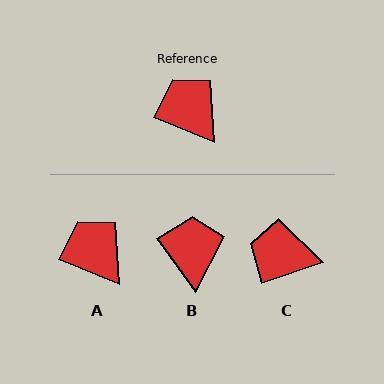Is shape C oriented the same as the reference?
No, it is off by about 42 degrees.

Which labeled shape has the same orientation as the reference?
A.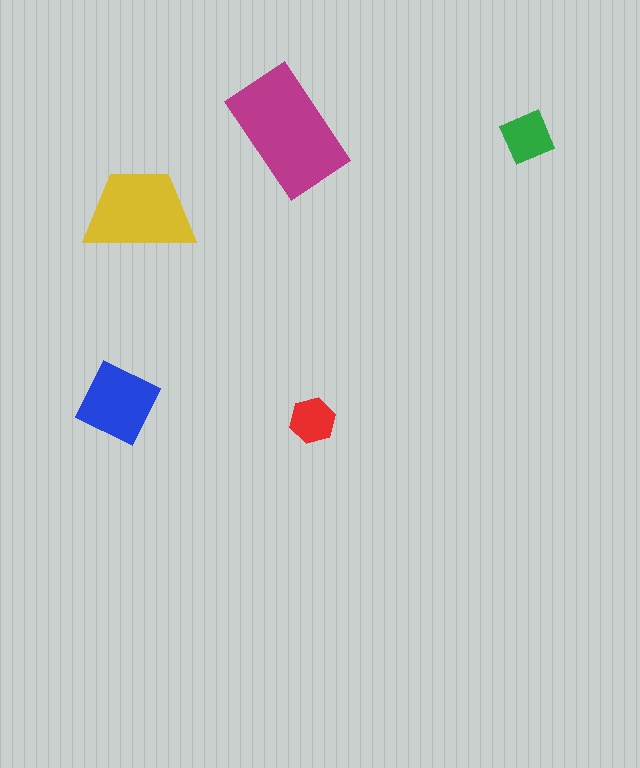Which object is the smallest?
The red hexagon.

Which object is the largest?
The magenta rectangle.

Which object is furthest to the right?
The green diamond is rightmost.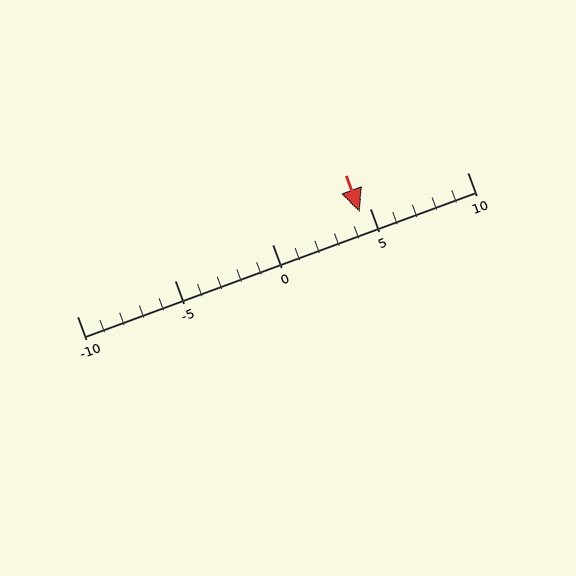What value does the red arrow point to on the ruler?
The red arrow points to approximately 4.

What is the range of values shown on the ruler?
The ruler shows values from -10 to 10.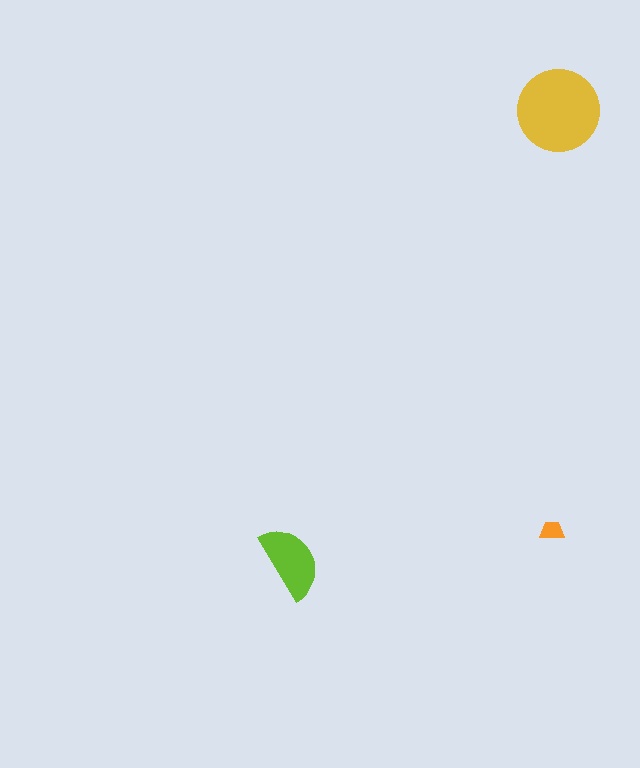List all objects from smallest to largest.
The orange trapezoid, the lime semicircle, the yellow circle.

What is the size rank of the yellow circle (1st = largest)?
1st.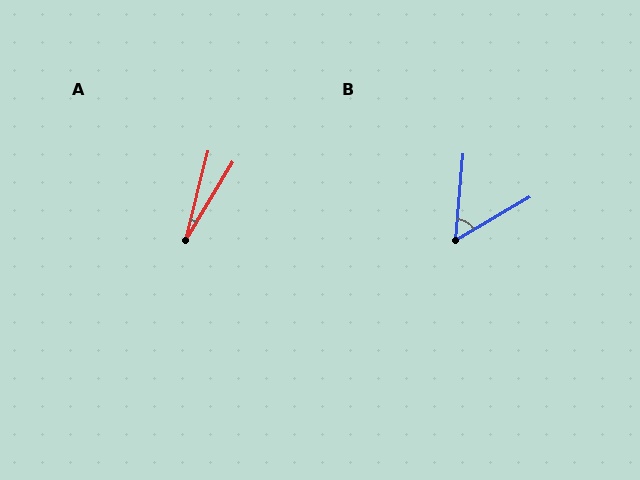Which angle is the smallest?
A, at approximately 17 degrees.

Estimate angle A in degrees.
Approximately 17 degrees.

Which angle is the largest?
B, at approximately 55 degrees.